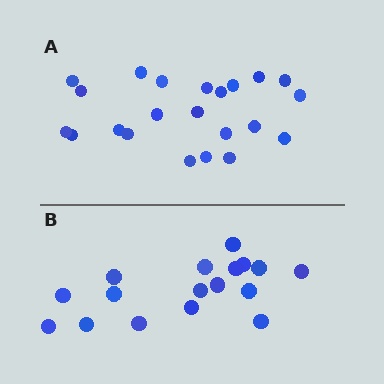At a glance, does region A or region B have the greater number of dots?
Region A (the top region) has more dots.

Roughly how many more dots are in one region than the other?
Region A has about 5 more dots than region B.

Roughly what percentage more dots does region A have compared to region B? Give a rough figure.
About 30% more.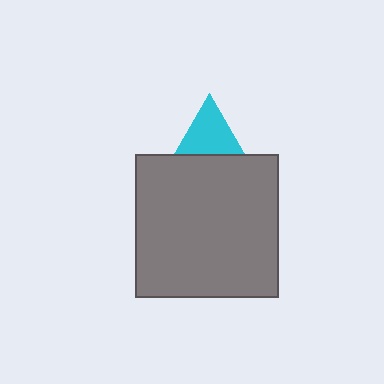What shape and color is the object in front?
The object in front is a gray square.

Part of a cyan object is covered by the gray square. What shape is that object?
It is a triangle.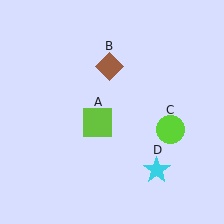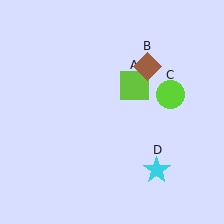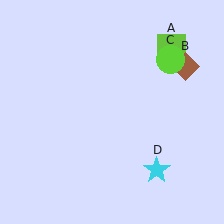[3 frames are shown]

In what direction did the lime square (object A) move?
The lime square (object A) moved up and to the right.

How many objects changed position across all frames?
3 objects changed position: lime square (object A), brown diamond (object B), lime circle (object C).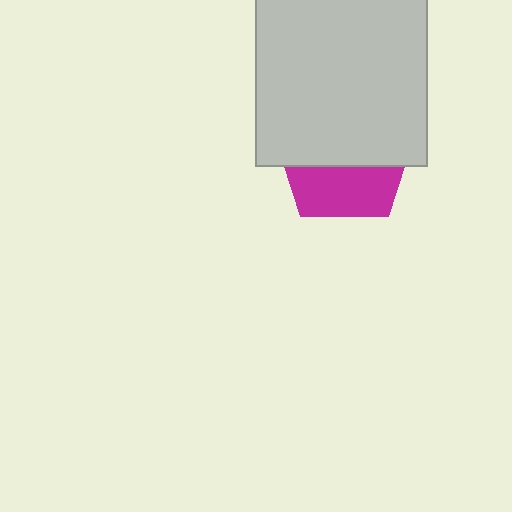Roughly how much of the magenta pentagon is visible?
A small part of it is visible (roughly 39%).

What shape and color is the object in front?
The object in front is a light gray square.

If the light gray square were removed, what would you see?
You would see the complete magenta pentagon.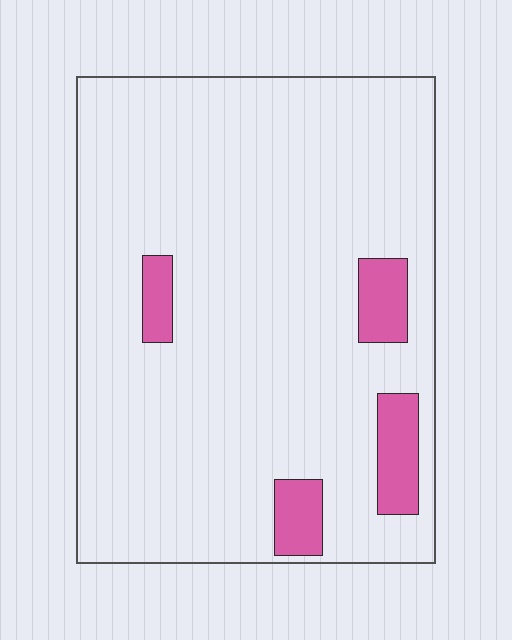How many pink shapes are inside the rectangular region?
4.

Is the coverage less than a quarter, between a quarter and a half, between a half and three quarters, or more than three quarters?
Less than a quarter.